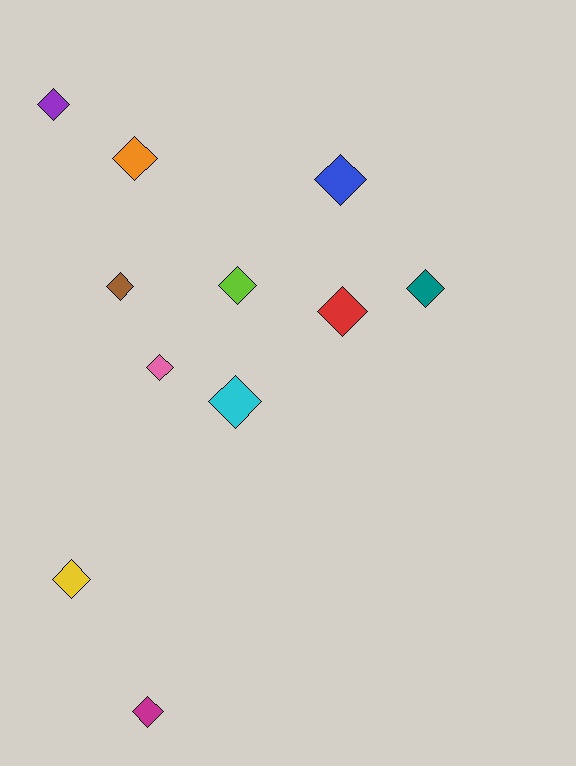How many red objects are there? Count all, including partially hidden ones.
There is 1 red object.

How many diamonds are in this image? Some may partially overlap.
There are 11 diamonds.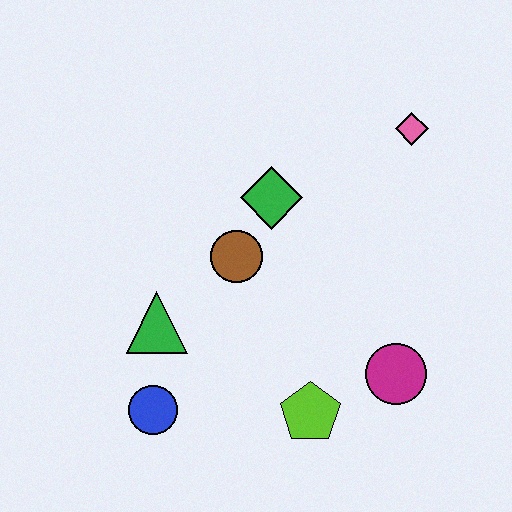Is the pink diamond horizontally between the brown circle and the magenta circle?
No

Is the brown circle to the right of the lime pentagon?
No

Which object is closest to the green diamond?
The brown circle is closest to the green diamond.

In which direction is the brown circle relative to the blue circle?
The brown circle is above the blue circle.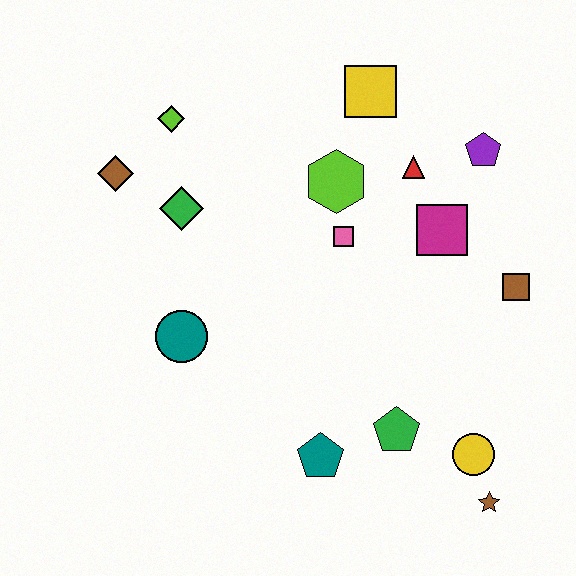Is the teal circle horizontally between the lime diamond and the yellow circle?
Yes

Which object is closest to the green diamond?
The brown diamond is closest to the green diamond.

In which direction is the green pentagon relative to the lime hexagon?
The green pentagon is below the lime hexagon.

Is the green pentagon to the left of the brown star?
Yes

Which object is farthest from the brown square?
The brown diamond is farthest from the brown square.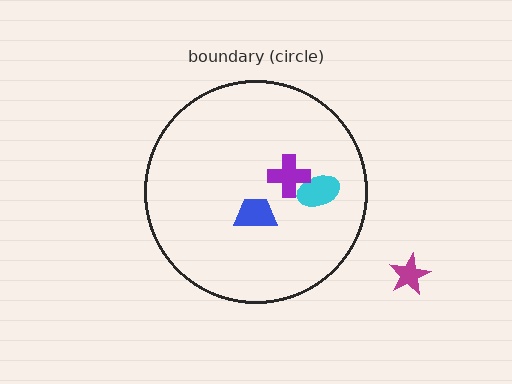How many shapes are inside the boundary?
3 inside, 1 outside.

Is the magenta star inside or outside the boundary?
Outside.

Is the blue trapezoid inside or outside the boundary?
Inside.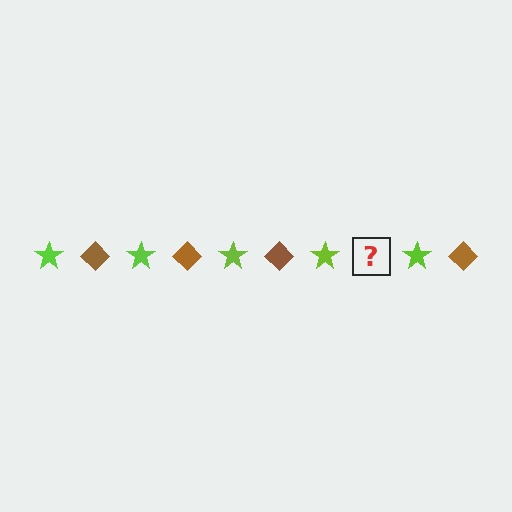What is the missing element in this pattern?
The missing element is a brown diamond.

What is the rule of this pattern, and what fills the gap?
The rule is that the pattern alternates between lime star and brown diamond. The gap should be filled with a brown diamond.